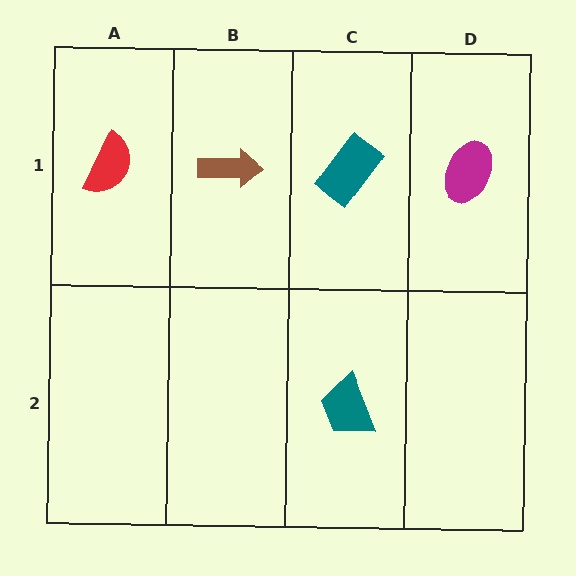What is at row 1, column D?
A magenta ellipse.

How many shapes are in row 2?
1 shape.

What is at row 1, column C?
A teal rectangle.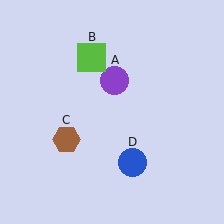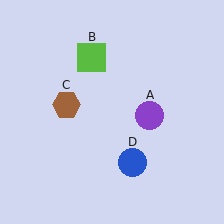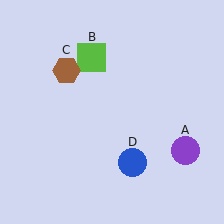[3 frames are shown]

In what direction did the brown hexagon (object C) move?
The brown hexagon (object C) moved up.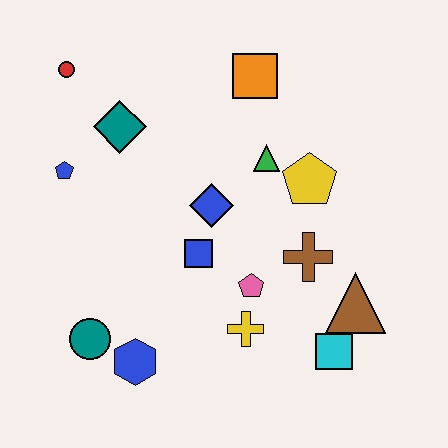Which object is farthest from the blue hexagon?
The orange square is farthest from the blue hexagon.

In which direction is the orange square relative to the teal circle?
The orange square is above the teal circle.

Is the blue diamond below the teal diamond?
Yes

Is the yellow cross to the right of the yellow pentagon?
No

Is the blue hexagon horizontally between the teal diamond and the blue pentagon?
No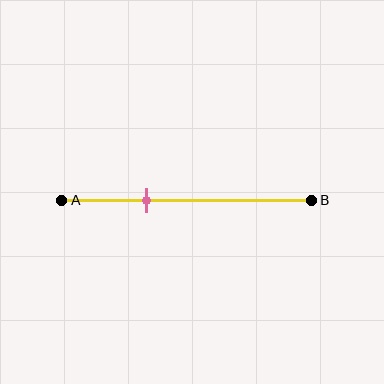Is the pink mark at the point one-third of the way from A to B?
Yes, the mark is approximately at the one-third point.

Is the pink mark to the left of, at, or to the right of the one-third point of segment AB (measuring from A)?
The pink mark is approximately at the one-third point of segment AB.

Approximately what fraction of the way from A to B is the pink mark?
The pink mark is approximately 35% of the way from A to B.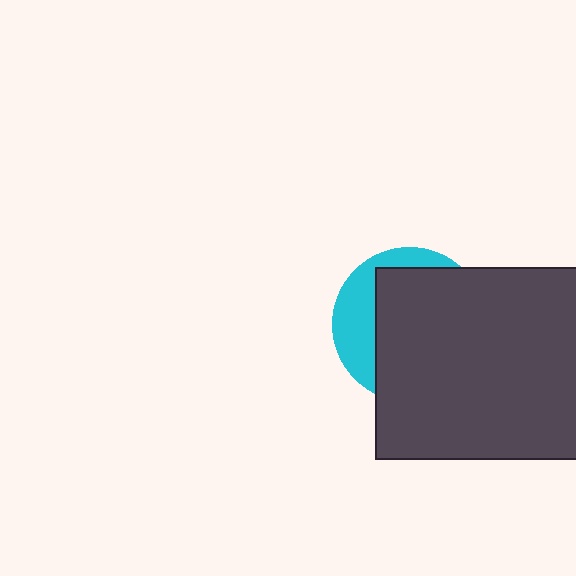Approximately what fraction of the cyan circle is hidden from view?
Roughly 70% of the cyan circle is hidden behind the dark gray rectangle.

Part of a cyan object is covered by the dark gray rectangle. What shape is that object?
It is a circle.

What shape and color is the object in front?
The object in front is a dark gray rectangle.